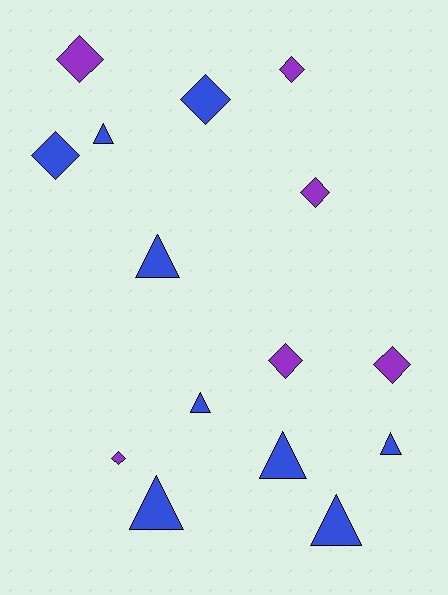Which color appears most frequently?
Blue, with 9 objects.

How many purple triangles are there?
There are no purple triangles.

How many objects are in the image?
There are 15 objects.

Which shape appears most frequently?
Diamond, with 8 objects.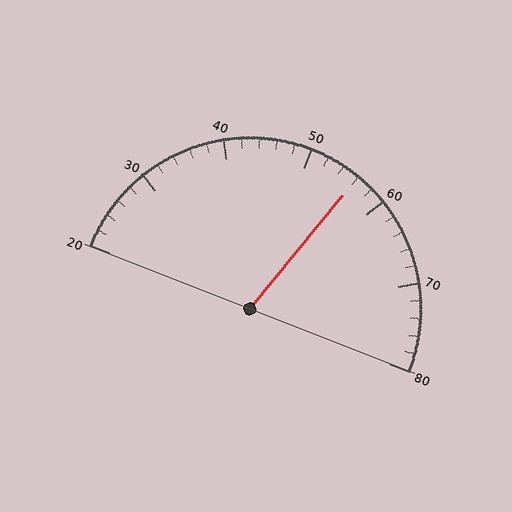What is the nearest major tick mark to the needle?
The nearest major tick mark is 60.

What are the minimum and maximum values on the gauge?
The gauge ranges from 20 to 80.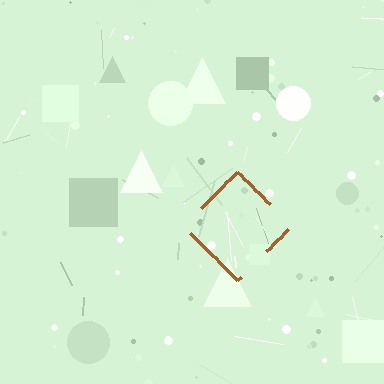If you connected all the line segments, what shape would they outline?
They would outline a diamond.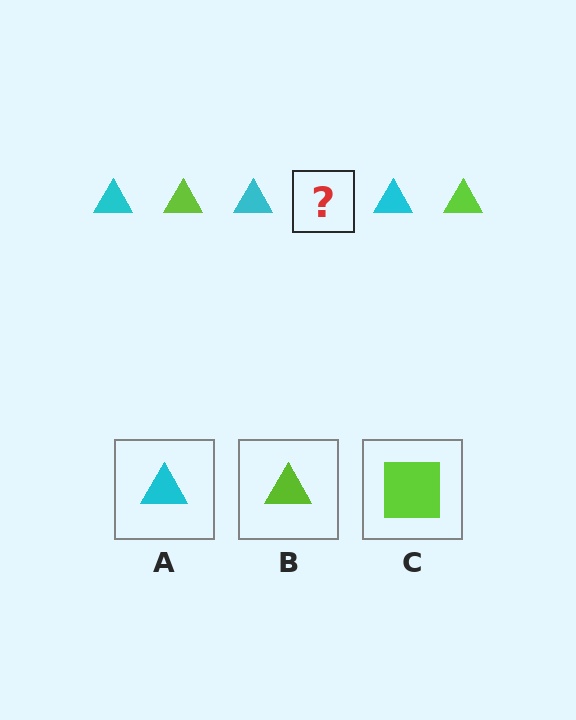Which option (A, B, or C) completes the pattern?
B.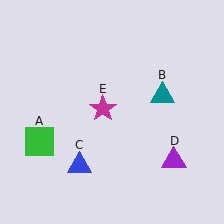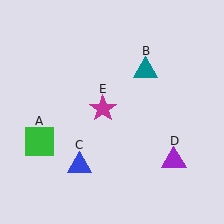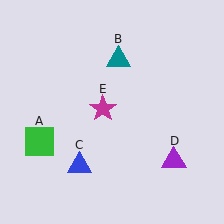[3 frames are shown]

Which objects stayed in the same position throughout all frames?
Green square (object A) and blue triangle (object C) and purple triangle (object D) and magenta star (object E) remained stationary.